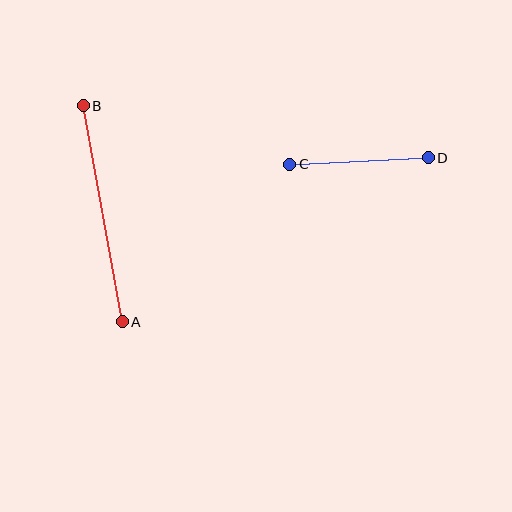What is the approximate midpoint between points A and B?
The midpoint is at approximately (103, 214) pixels.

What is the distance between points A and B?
The distance is approximately 220 pixels.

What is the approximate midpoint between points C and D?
The midpoint is at approximately (359, 161) pixels.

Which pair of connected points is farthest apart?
Points A and B are farthest apart.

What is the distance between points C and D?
The distance is approximately 139 pixels.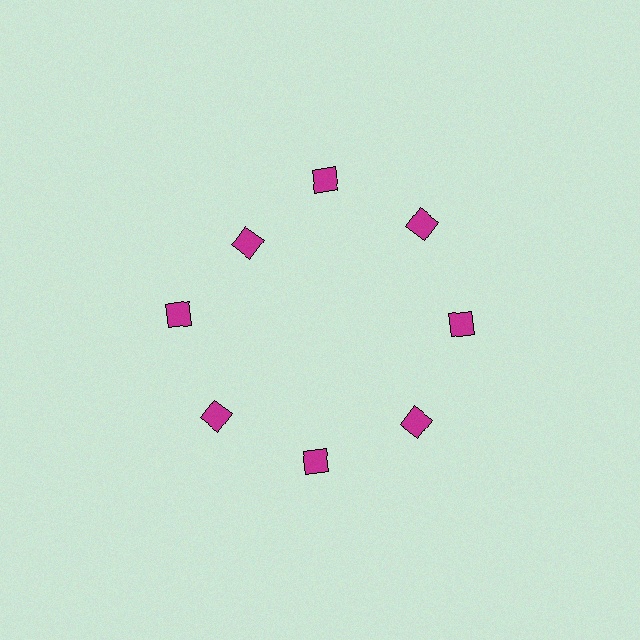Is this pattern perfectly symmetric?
No. The 8 magenta diamonds are arranged in a ring, but one element near the 10 o'clock position is pulled inward toward the center, breaking the 8-fold rotational symmetry.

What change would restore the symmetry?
The symmetry would be restored by moving it outward, back onto the ring so that all 8 diamonds sit at equal angles and equal distance from the center.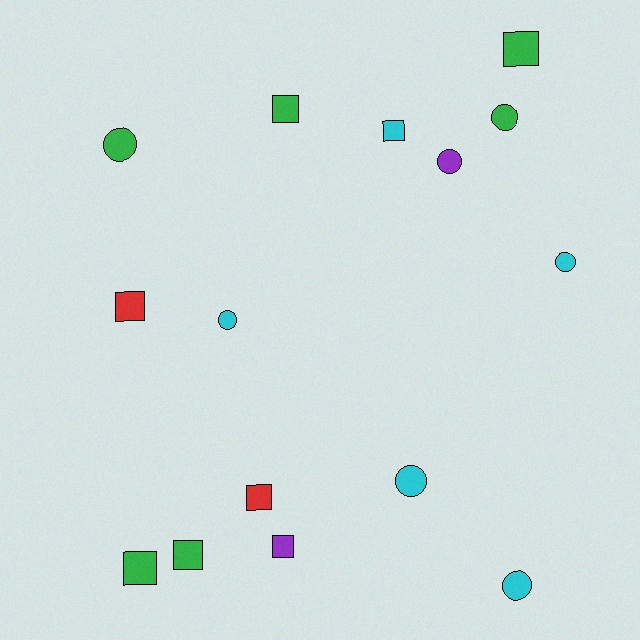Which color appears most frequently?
Green, with 6 objects.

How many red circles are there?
There are no red circles.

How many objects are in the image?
There are 15 objects.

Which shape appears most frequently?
Square, with 8 objects.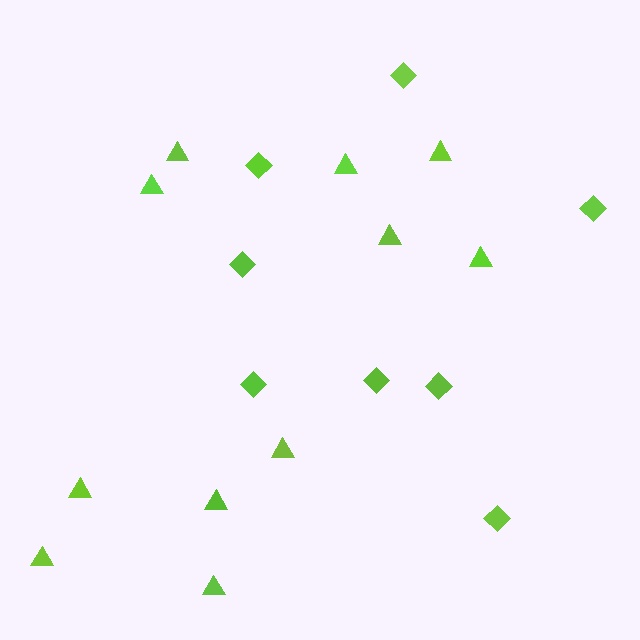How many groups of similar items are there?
There are 2 groups: one group of diamonds (8) and one group of triangles (11).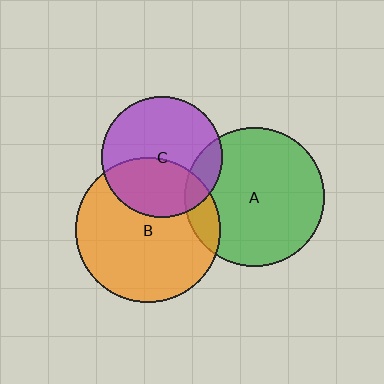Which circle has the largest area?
Circle B (orange).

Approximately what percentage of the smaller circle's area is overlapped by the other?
Approximately 40%.